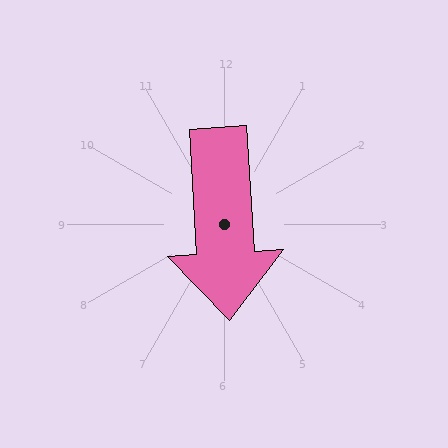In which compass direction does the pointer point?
South.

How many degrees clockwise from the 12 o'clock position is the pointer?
Approximately 176 degrees.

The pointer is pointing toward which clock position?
Roughly 6 o'clock.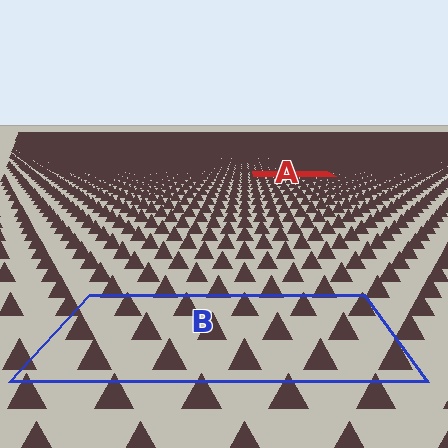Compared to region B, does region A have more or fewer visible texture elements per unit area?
Region A has more texture elements per unit area — they are packed more densely because it is farther away.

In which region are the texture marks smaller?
The texture marks are smaller in region A, because it is farther away.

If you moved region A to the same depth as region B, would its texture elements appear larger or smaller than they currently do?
They would appear larger. At a closer depth, the same texture elements are projected at a bigger on-screen size.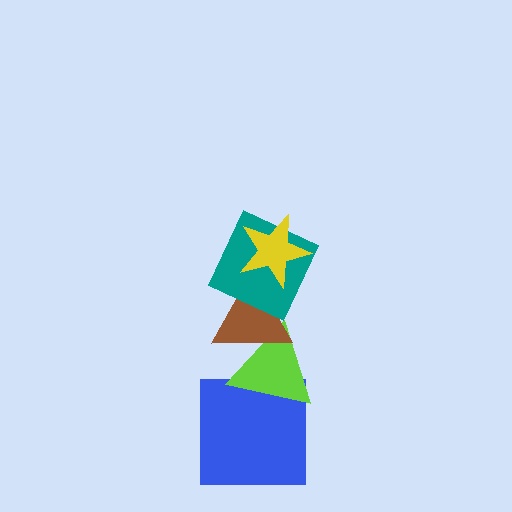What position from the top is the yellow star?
The yellow star is 1st from the top.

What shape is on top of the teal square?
The yellow star is on top of the teal square.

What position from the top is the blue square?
The blue square is 5th from the top.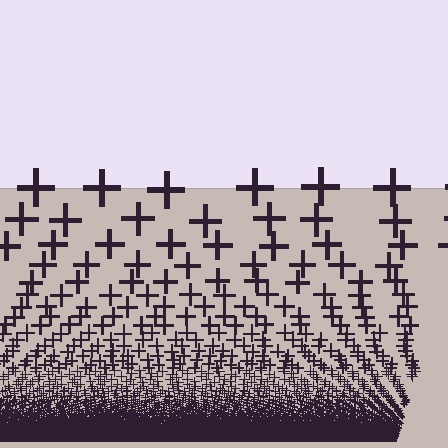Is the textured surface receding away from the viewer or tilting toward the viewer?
The surface appears to tilt toward the viewer. Texture elements get larger and sparser toward the top.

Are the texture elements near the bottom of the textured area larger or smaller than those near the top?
Smaller. The gradient is inverted — elements near the bottom are smaller and denser.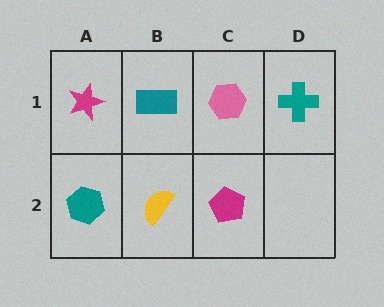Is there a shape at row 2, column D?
No, that cell is empty.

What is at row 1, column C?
A pink hexagon.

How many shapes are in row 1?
4 shapes.